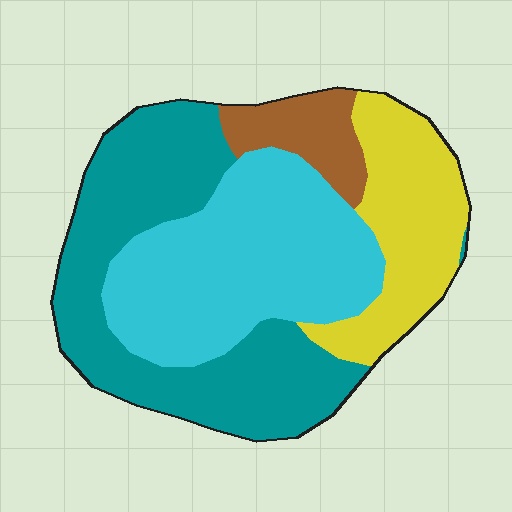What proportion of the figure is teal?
Teal takes up about three eighths (3/8) of the figure.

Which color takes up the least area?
Brown, at roughly 10%.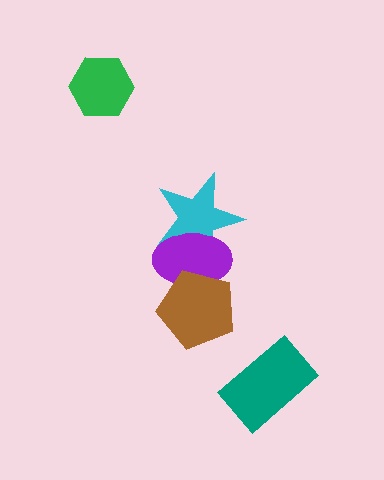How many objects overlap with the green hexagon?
0 objects overlap with the green hexagon.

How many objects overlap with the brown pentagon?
1 object overlaps with the brown pentagon.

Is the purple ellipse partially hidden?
Yes, it is partially covered by another shape.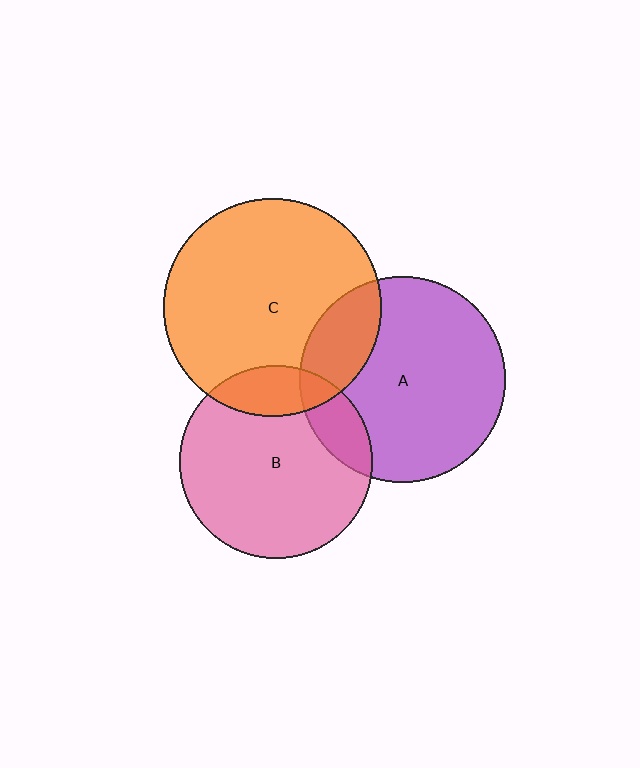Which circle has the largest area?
Circle C (orange).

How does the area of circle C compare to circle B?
Approximately 1.3 times.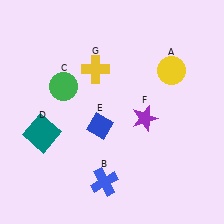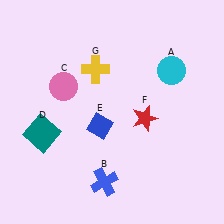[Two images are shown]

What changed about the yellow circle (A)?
In Image 1, A is yellow. In Image 2, it changed to cyan.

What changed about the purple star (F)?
In Image 1, F is purple. In Image 2, it changed to red.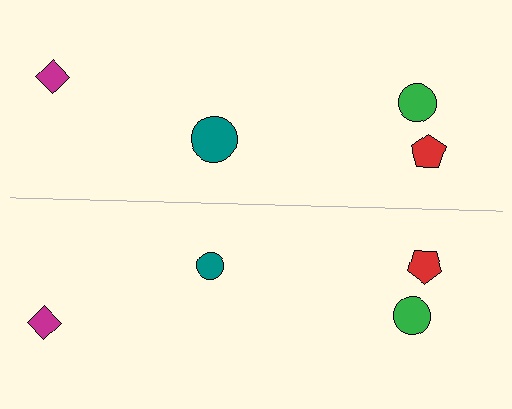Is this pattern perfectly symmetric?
No, the pattern is not perfectly symmetric. The teal circle on the bottom side has a different size than its mirror counterpart.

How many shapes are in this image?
There are 8 shapes in this image.